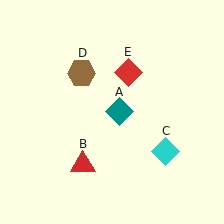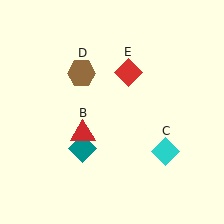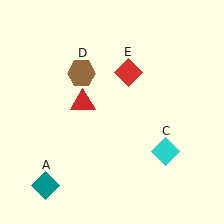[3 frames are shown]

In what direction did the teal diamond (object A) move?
The teal diamond (object A) moved down and to the left.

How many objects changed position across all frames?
2 objects changed position: teal diamond (object A), red triangle (object B).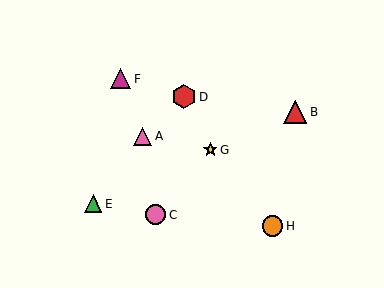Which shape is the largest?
The red hexagon (labeled D) is the largest.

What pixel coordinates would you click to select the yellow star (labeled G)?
Click at (210, 150) to select the yellow star G.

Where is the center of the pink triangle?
The center of the pink triangle is at (143, 136).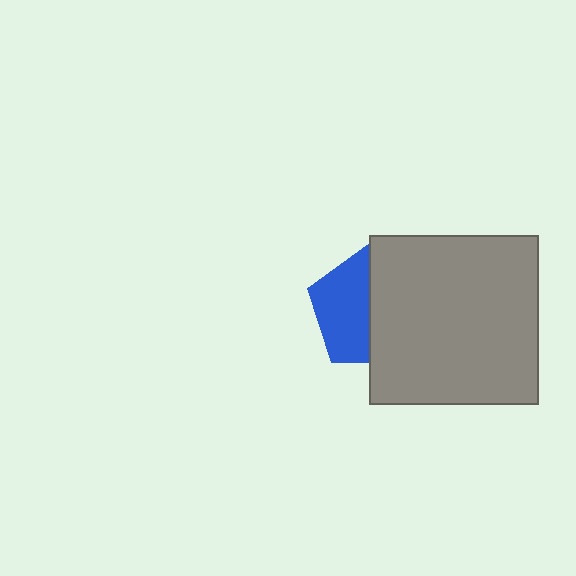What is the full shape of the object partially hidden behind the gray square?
The partially hidden object is a blue pentagon.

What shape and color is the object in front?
The object in front is a gray square.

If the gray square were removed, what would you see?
You would see the complete blue pentagon.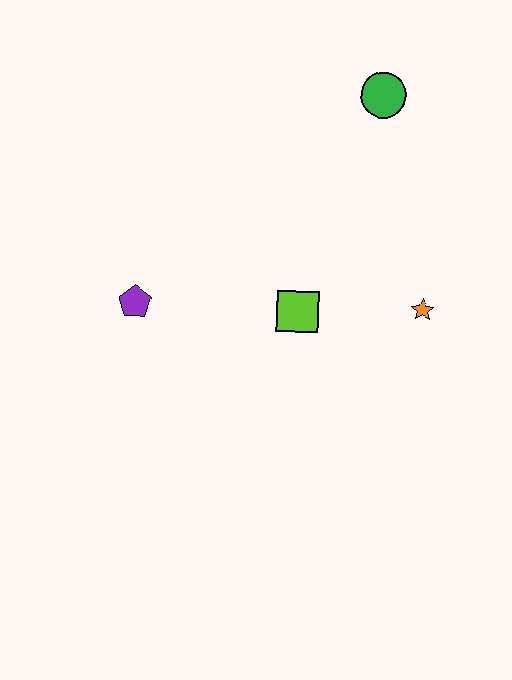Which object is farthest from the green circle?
The purple pentagon is farthest from the green circle.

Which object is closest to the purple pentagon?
The lime square is closest to the purple pentagon.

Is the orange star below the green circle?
Yes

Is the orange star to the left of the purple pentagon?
No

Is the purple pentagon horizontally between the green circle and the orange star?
No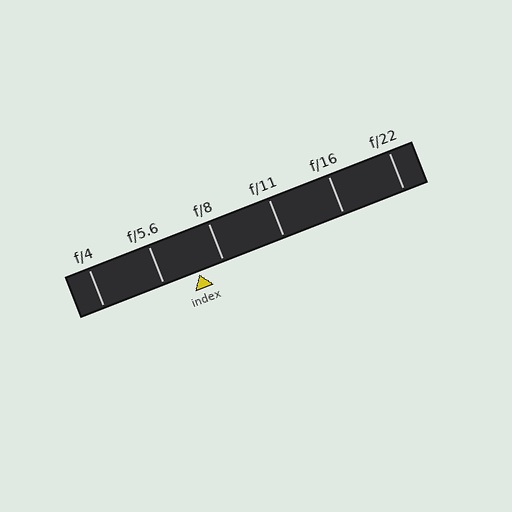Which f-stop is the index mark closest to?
The index mark is closest to f/8.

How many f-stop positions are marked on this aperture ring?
There are 6 f-stop positions marked.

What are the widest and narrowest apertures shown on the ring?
The widest aperture shown is f/4 and the narrowest is f/22.